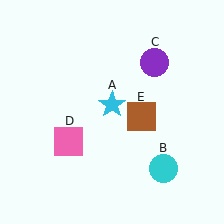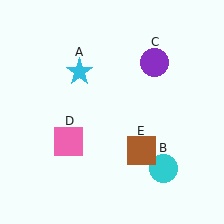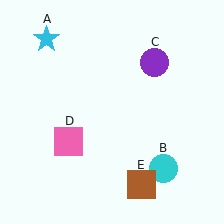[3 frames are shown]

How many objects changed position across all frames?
2 objects changed position: cyan star (object A), brown square (object E).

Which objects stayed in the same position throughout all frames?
Cyan circle (object B) and purple circle (object C) and pink square (object D) remained stationary.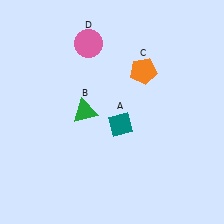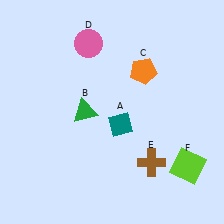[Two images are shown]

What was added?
A brown cross (E), a lime square (F) were added in Image 2.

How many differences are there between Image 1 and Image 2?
There are 2 differences between the two images.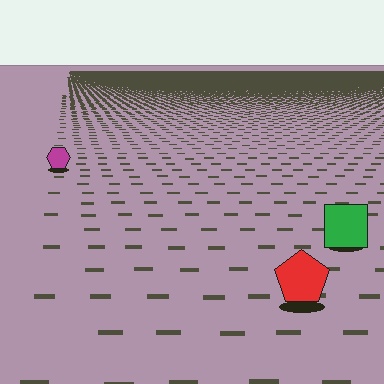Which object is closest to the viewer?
The red pentagon is closest. The texture marks near it are larger and more spread out.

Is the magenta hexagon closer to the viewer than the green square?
No. The green square is closer — you can tell from the texture gradient: the ground texture is coarser near it.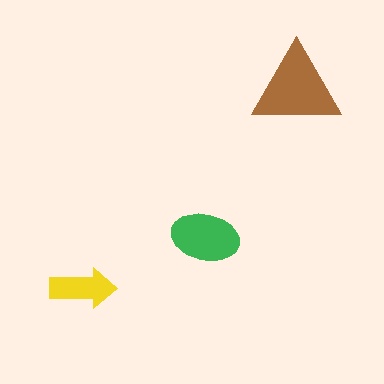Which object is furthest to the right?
The brown triangle is rightmost.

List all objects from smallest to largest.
The yellow arrow, the green ellipse, the brown triangle.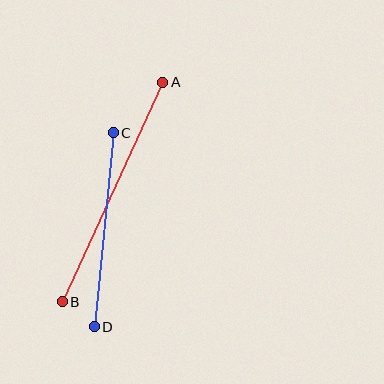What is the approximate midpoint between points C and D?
The midpoint is at approximately (104, 230) pixels.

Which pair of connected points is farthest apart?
Points A and B are farthest apart.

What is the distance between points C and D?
The distance is approximately 195 pixels.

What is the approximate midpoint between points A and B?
The midpoint is at approximately (112, 192) pixels.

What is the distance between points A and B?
The distance is approximately 241 pixels.